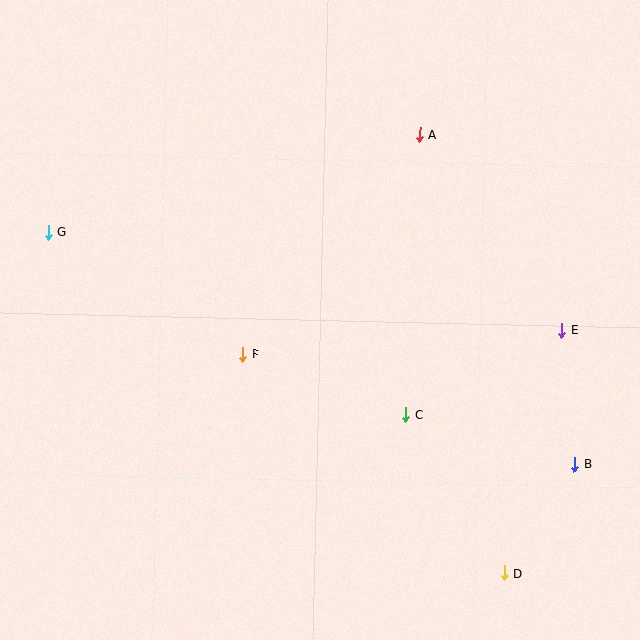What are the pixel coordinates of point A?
Point A is at (419, 135).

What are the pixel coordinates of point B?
Point B is at (574, 464).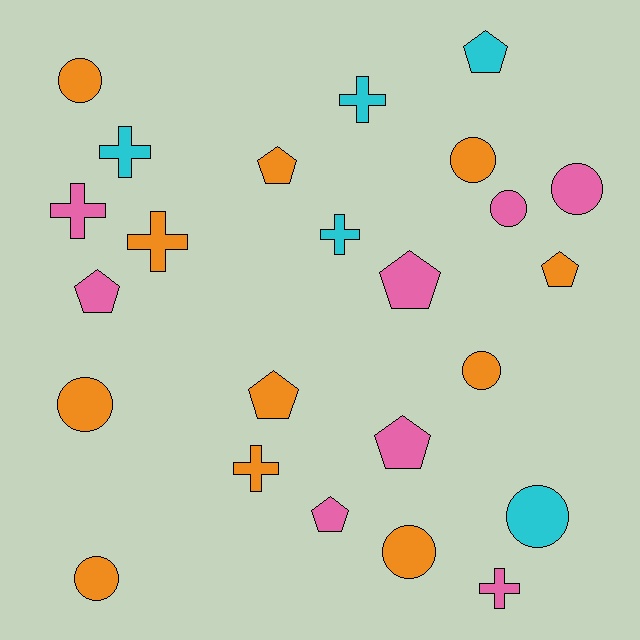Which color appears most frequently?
Orange, with 11 objects.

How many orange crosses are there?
There are 2 orange crosses.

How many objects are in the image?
There are 24 objects.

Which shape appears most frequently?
Circle, with 9 objects.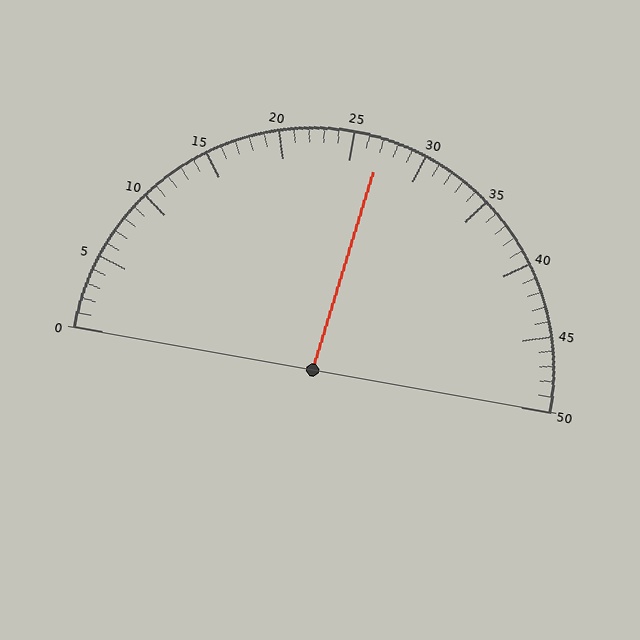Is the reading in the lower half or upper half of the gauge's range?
The reading is in the upper half of the range (0 to 50).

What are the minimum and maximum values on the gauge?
The gauge ranges from 0 to 50.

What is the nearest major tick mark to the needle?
The nearest major tick mark is 25.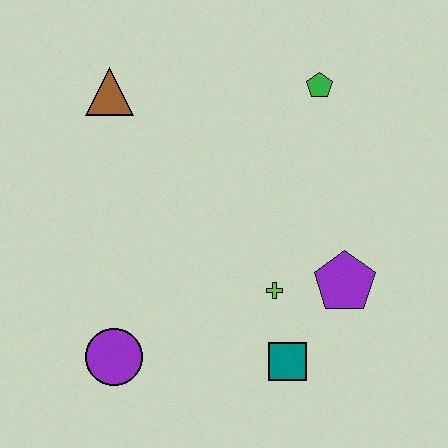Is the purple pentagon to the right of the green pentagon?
Yes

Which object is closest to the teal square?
The lime cross is closest to the teal square.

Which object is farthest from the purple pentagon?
The brown triangle is farthest from the purple pentagon.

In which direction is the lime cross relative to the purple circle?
The lime cross is to the right of the purple circle.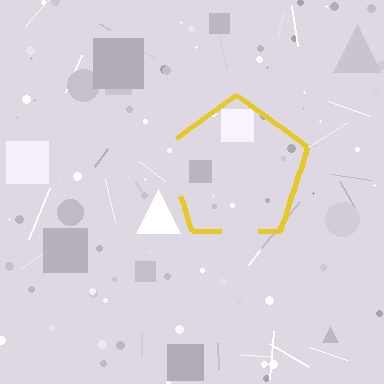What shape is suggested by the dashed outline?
The dashed outline suggests a pentagon.